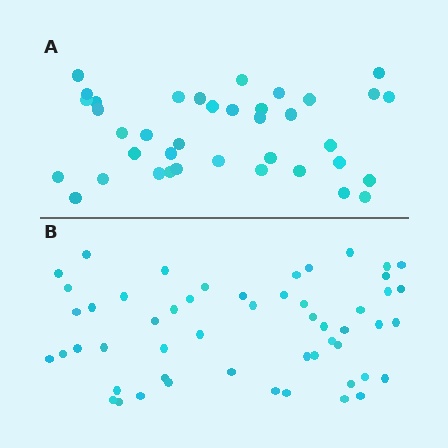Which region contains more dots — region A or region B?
Region B (the bottom region) has more dots.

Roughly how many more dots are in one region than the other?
Region B has approximately 15 more dots than region A.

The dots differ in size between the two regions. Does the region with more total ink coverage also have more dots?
No. Region A has more total ink coverage because its dots are larger, but region B actually contains more individual dots. Total area can be misleading — the number of items is what matters here.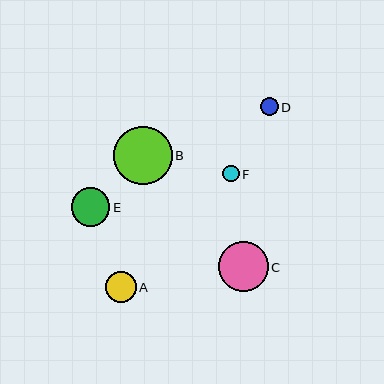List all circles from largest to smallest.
From largest to smallest: B, C, E, A, D, F.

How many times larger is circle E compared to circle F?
Circle E is approximately 2.3 times the size of circle F.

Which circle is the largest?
Circle B is the largest with a size of approximately 58 pixels.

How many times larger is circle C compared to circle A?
Circle C is approximately 1.6 times the size of circle A.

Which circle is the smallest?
Circle F is the smallest with a size of approximately 16 pixels.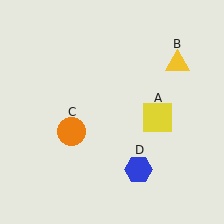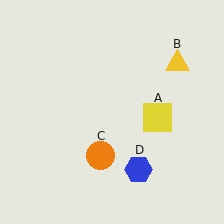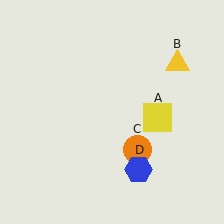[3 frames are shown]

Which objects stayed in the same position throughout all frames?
Yellow square (object A) and yellow triangle (object B) and blue hexagon (object D) remained stationary.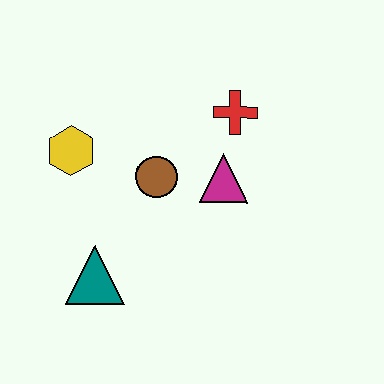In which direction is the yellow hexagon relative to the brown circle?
The yellow hexagon is to the left of the brown circle.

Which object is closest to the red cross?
The magenta triangle is closest to the red cross.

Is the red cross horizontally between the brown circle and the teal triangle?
No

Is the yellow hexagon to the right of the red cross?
No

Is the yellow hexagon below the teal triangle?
No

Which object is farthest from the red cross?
The teal triangle is farthest from the red cross.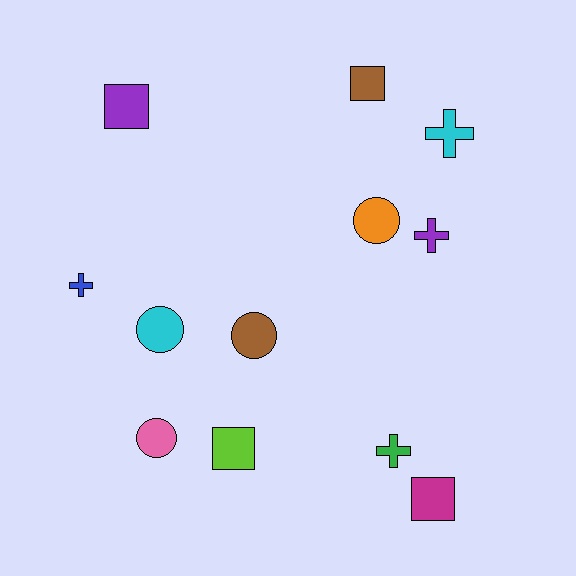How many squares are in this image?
There are 4 squares.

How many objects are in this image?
There are 12 objects.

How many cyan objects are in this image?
There are 2 cyan objects.